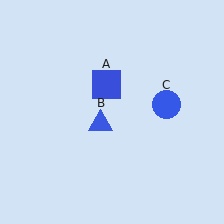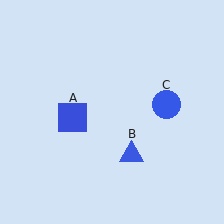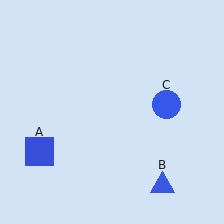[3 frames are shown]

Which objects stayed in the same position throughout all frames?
Blue circle (object C) remained stationary.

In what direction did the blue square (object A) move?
The blue square (object A) moved down and to the left.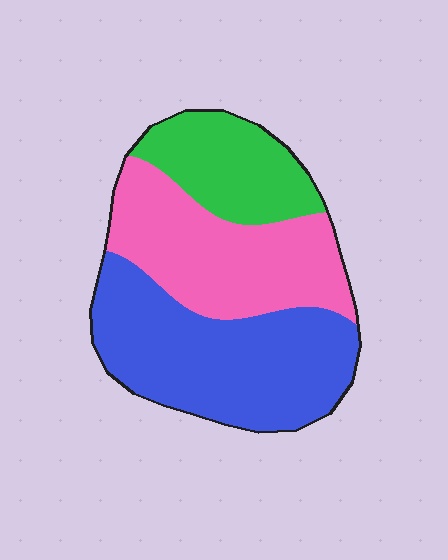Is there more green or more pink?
Pink.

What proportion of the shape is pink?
Pink takes up between a quarter and a half of the shape.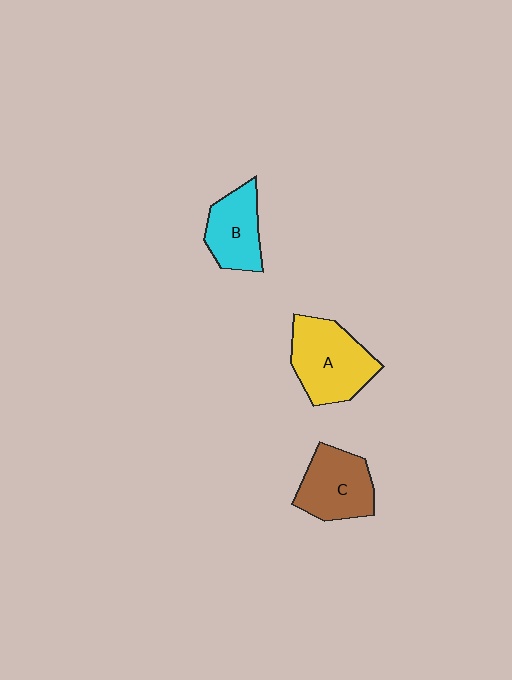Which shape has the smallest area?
Shape B (cyan).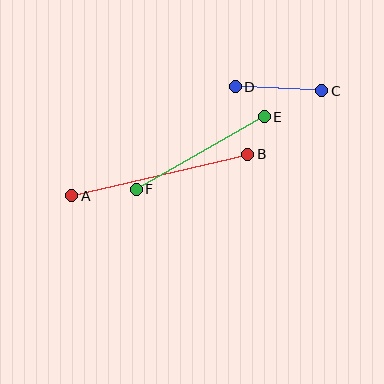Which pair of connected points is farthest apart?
Points A and B are farthest apart.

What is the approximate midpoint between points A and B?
The midpoint is at approximately (160, 175) pixels.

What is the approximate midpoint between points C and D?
The midpoint is at approximately (279, 89) pixels.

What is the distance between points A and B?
The distance is approximately 181 pixels.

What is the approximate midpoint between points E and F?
The midpoint is at approximately (200, 153) pixels.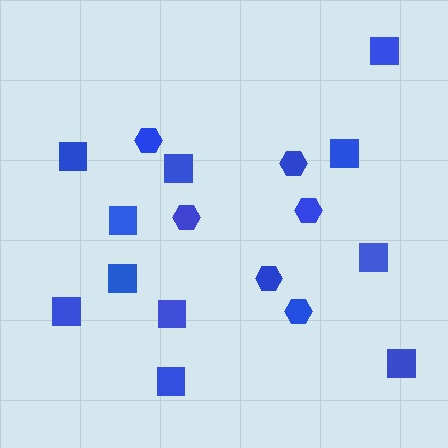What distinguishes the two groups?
There are 2 groups: one group of squares (11) and one group of hexagons (6).